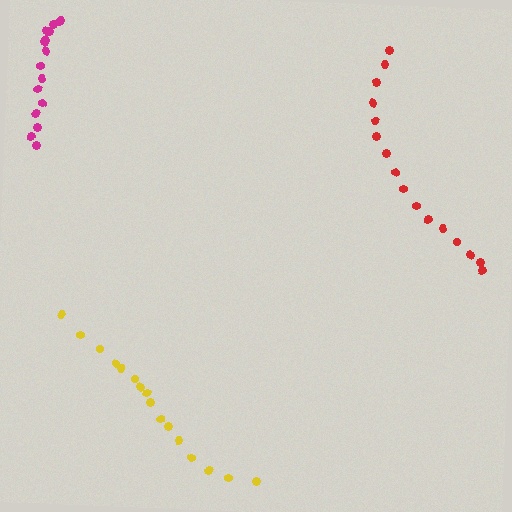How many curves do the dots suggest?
There are 3 distinct paths.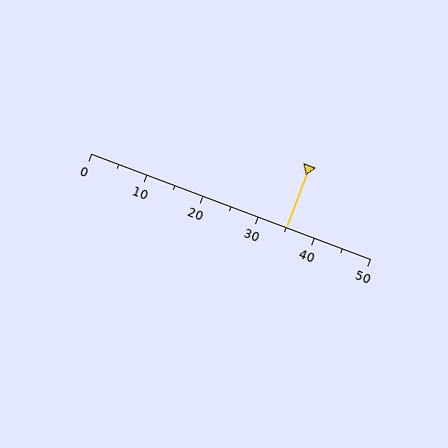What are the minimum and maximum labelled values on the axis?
The axis runs from 0 to 50.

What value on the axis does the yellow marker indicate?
The marker indicates approximately 35.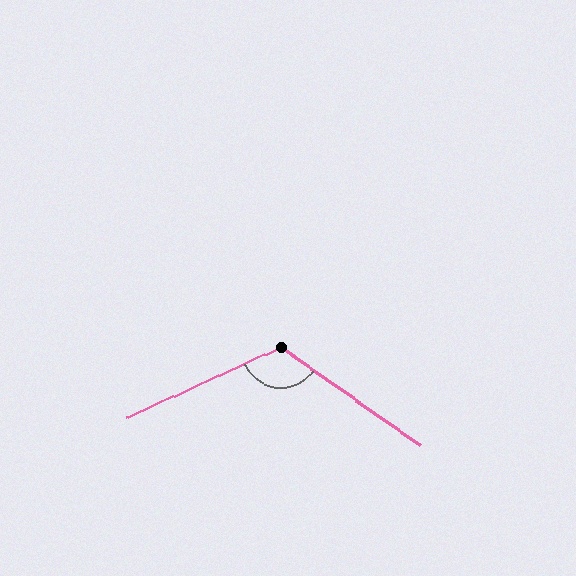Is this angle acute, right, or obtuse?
It is obtuse.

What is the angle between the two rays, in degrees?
Approximately 121 degrees.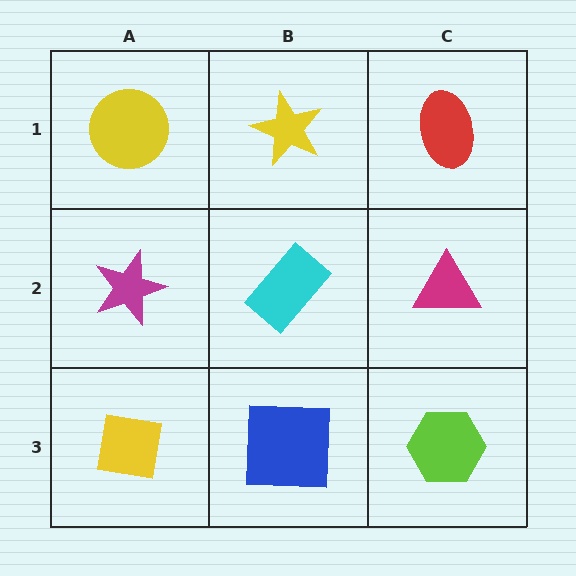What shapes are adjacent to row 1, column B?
A cyan rectangle (row 2, column B), a yellow circle (row 1, column A), a red ellipse (row 1, column C).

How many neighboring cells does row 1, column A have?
2.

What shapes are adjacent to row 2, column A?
A yellow circle (row 1, column A), a yellow square (row 3, column A), a cyan rectangle (row 2, column B).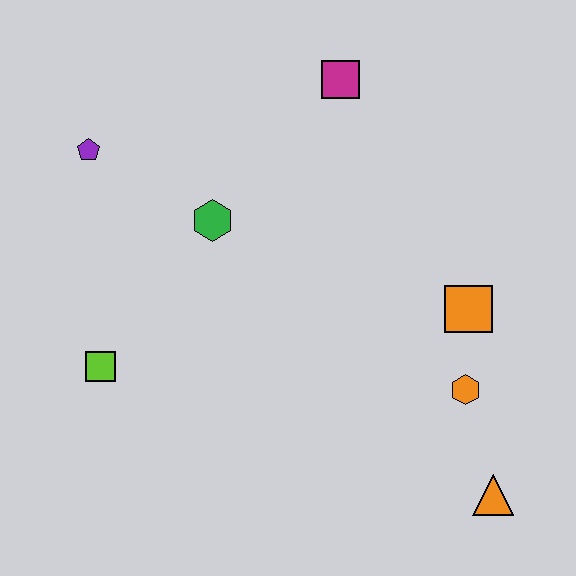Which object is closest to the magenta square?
The green hexagon is closest to the magenta square.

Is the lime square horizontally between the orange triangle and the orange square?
No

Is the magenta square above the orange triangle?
Yes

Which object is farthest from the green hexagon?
The orange triangle is farthest from the green hexagon.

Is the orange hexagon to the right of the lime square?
Yes